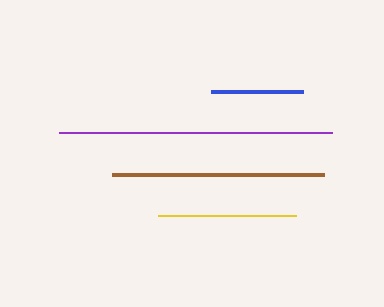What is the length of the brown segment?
The brown segment is approximately 211 pixels long.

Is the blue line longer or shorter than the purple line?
The purple line is longer than the blue line.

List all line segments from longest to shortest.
From longest to shortest: purple, brown, yellow, blue.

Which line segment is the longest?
The purple line is the longest at approximately 273 pixels.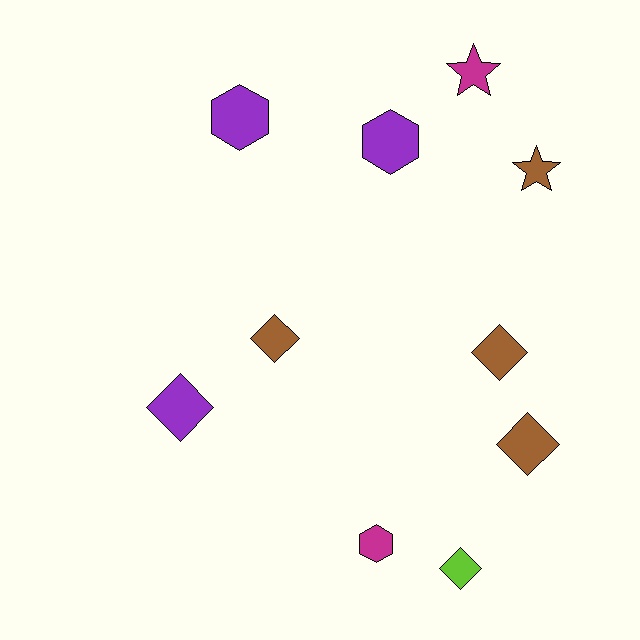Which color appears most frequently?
Brown, with 4 objects.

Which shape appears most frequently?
Diamond, with 5 objects.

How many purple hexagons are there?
There are 2 purple hexagons.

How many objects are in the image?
There are 10 objects.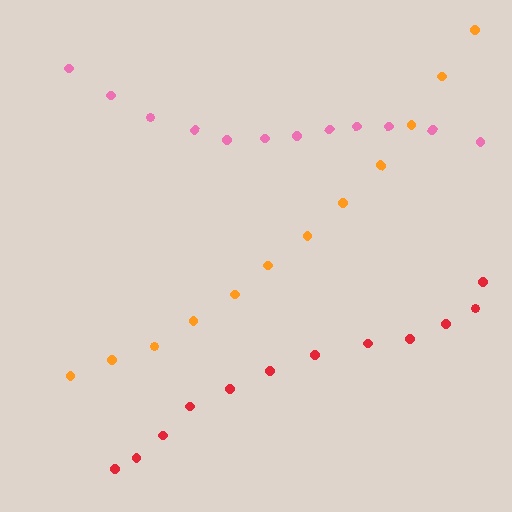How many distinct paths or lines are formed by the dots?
There are 3 distinct paths.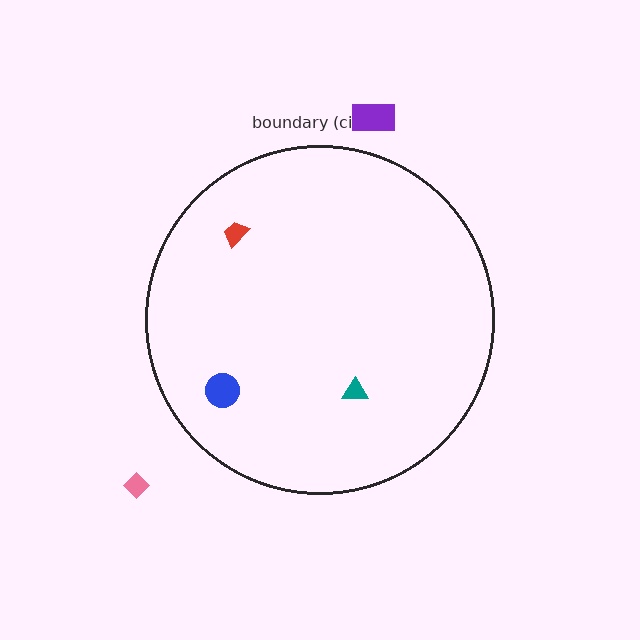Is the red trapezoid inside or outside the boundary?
Inside.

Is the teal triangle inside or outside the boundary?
Inside.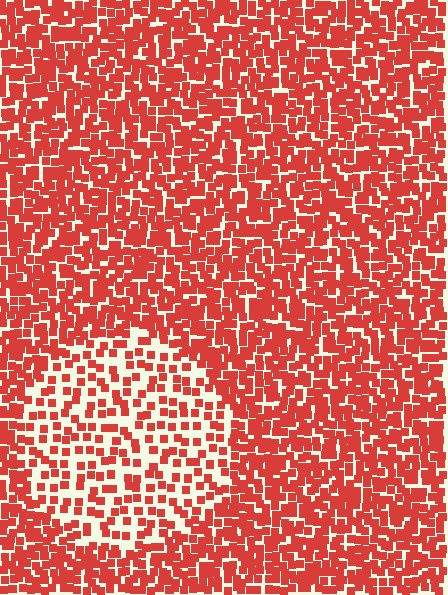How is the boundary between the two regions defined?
The boundary is defined by a change in element density (approximately 2.1x ratio). All elements are the same color, size, and shape.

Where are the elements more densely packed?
The elements are more densely packed outside the circle boundary.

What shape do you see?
I see a circle.